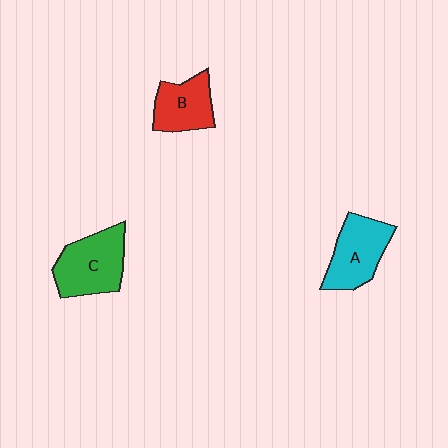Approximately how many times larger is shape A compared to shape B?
Approximately 1.2 times.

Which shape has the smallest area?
Shape B (red).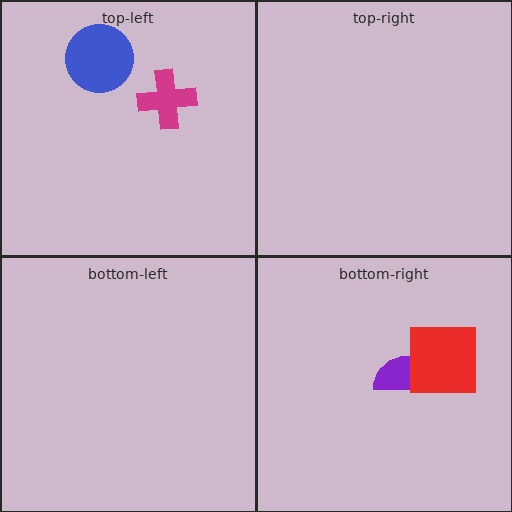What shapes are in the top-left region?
The blue circle, the magenta cross.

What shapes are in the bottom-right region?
The purple semicircle, the red square.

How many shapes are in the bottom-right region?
2.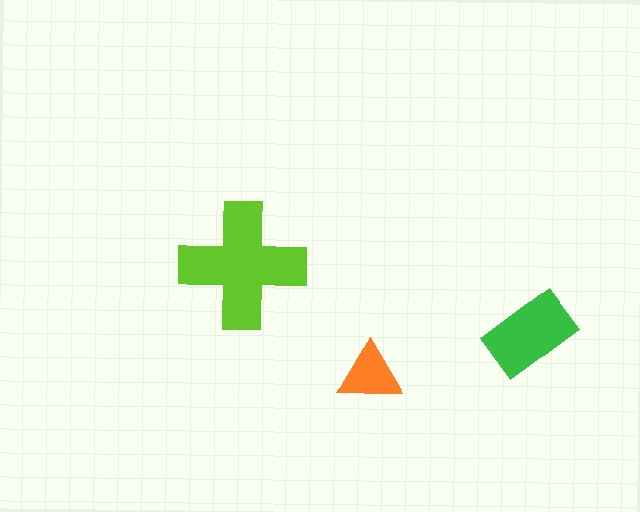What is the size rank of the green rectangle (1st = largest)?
2nd.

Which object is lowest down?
The orange triangle is bottommost.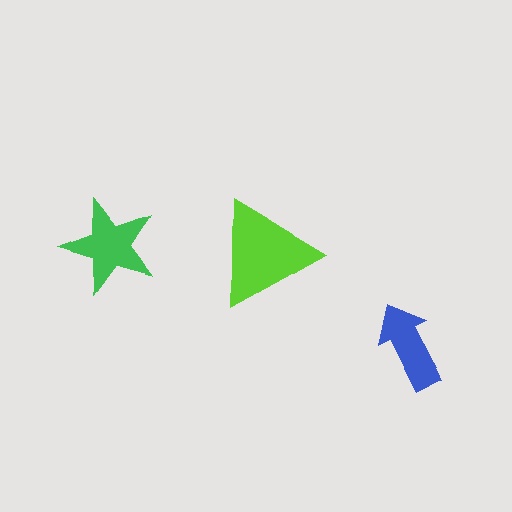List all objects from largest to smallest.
The lime triangle, the green star, the blue arrow.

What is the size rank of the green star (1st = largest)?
2nd.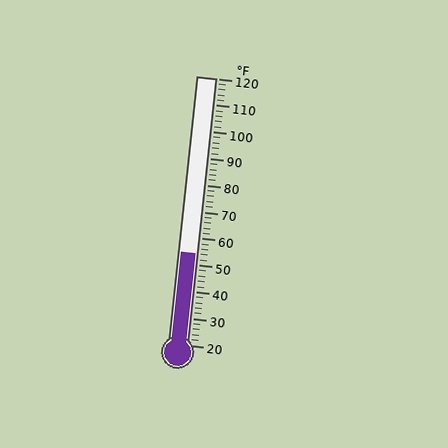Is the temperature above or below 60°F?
The temperature is below 60°F.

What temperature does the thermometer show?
The thermometer shows approximately 54°F.